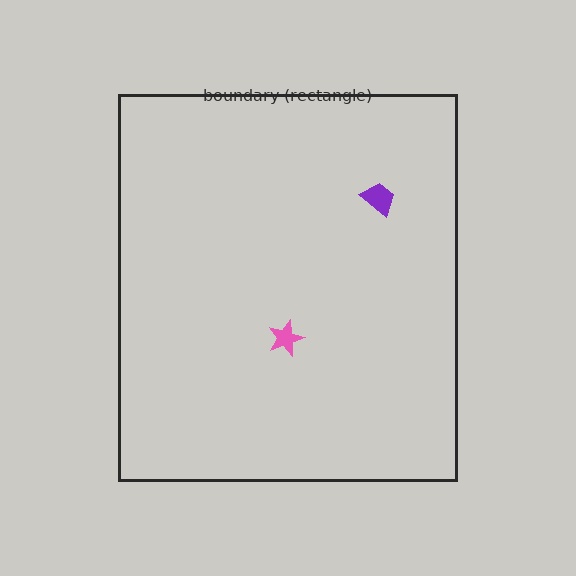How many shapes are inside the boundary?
2 inside, 0 outside.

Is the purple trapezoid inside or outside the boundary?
Inside.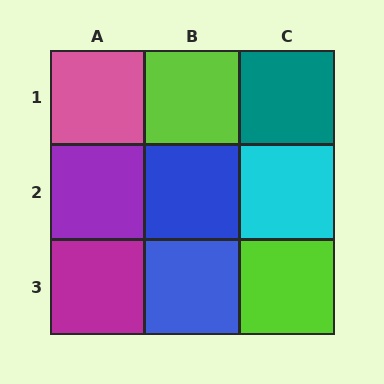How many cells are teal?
1 cell is teal.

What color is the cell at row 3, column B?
Blue.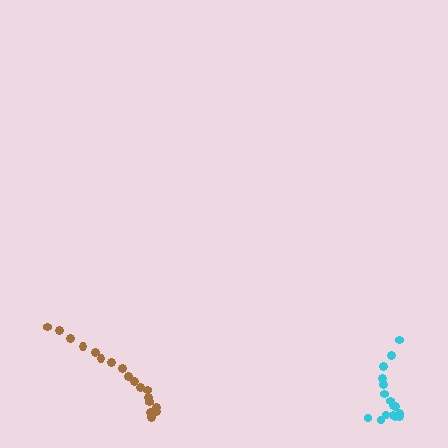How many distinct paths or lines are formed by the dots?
There are 2 distinct paths.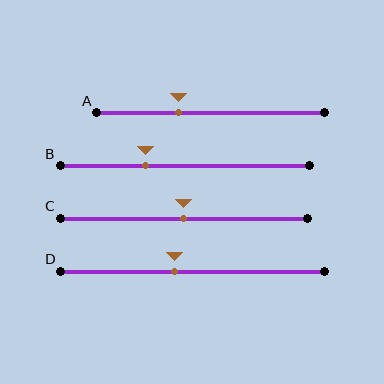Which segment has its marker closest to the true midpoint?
Segment C has its marker closest to the true midpoint.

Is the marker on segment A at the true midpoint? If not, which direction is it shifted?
No, the marker on segment A is shifted to the left by about 14% of the segment length.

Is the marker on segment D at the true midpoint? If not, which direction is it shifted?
No, the marker on segment D is shifted to the left by about 7% of the segment length.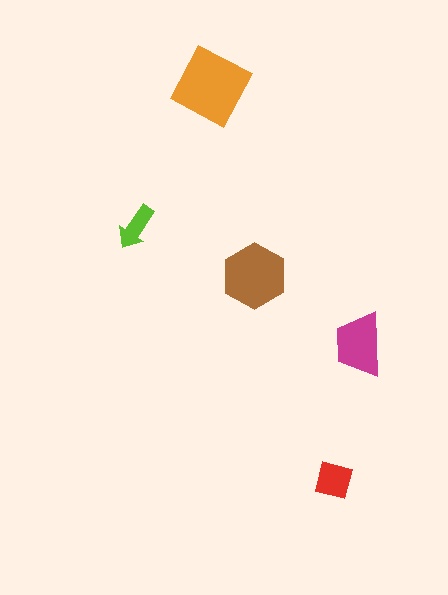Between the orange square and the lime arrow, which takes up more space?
The orange square.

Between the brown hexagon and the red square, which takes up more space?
The brown hexagon.